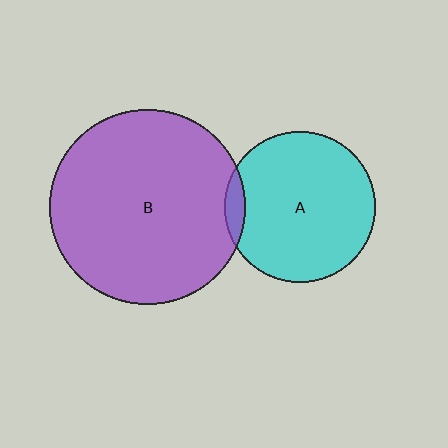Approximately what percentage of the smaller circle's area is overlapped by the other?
Approximately 5%.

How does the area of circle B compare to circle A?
Approximately 1.7 times.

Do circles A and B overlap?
Yes.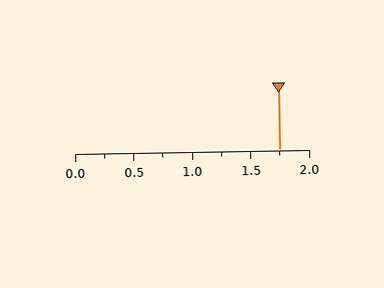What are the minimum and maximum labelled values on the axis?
The axis runs from 0.0 to 2.0.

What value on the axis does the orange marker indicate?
The marker indicates approximately 1.75.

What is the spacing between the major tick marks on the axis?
The major ticks are spaced 0.5 apart.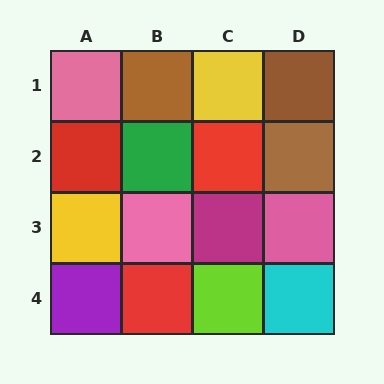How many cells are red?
3 cells are red.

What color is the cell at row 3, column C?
Magenta.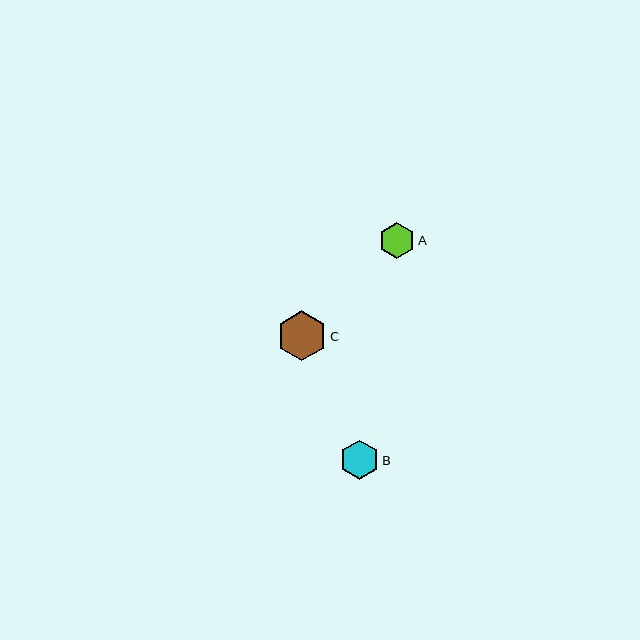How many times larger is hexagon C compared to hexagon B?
Hexagon C is approximately 1.3 times the size of hexagon B.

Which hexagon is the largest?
Hexagon C is the largest with a size of approximately 50 pixels.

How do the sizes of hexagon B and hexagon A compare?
Hexagon B and hexagon A are approximately the same size.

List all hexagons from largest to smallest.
From largest to smallest: C, B, A.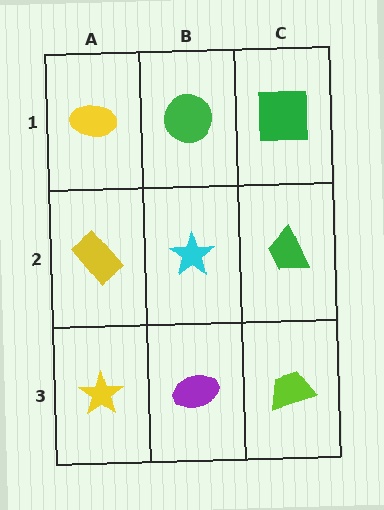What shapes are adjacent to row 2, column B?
A green circle (row 1, column B), a purple ellipse (row 3, column B), a yellow rectangle (row 2, column A), a green trapezoid (row 2, column C).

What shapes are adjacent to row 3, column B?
A cyan star (row 2, column B), a yellow star (row 3, column A), a lime trapezoid (row 3, column C).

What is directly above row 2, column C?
A green square.